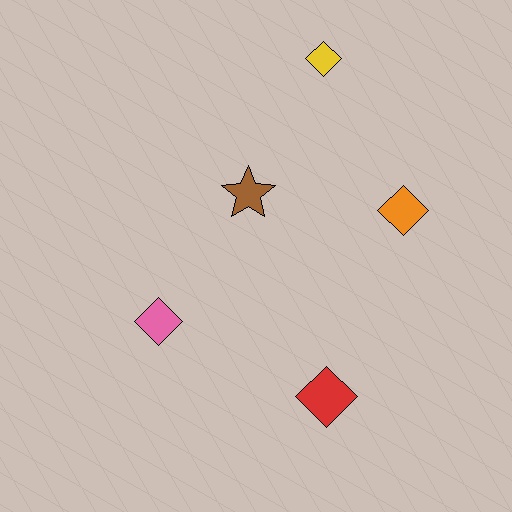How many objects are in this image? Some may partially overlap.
There are 5 objects.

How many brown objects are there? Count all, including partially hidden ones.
There is 1 brown object.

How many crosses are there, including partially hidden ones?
There are no crosses.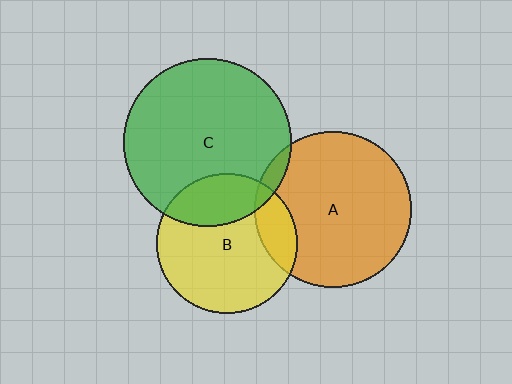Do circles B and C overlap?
Yes.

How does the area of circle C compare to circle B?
Approximately 1.4 times.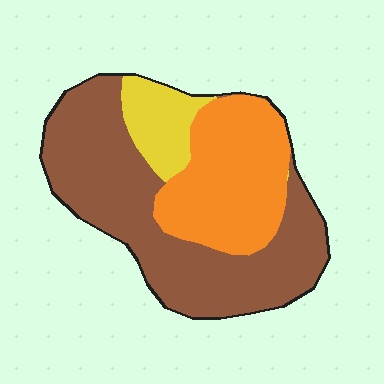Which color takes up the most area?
Brown, at roughly 55%.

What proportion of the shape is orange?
Orange covers around 30% of the shape.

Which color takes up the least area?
Yellow, at roughly 10%.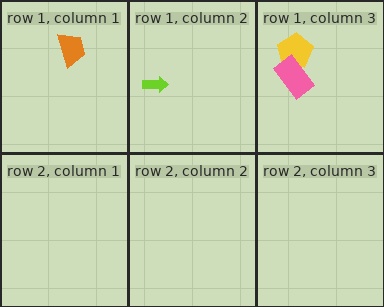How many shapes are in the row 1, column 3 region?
2.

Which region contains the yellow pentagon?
The row 1, column 3 region.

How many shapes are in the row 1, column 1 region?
1.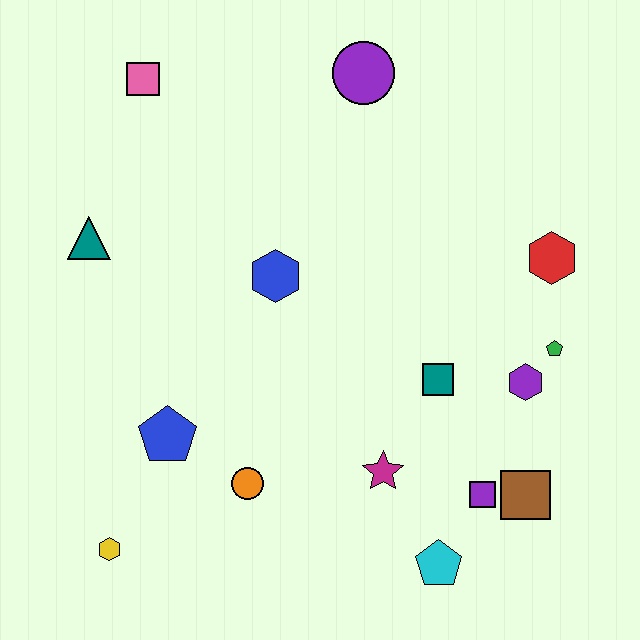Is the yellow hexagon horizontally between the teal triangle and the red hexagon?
Yes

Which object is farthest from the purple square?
The pink square is farthest from the purple square.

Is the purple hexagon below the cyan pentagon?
No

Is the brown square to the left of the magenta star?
No